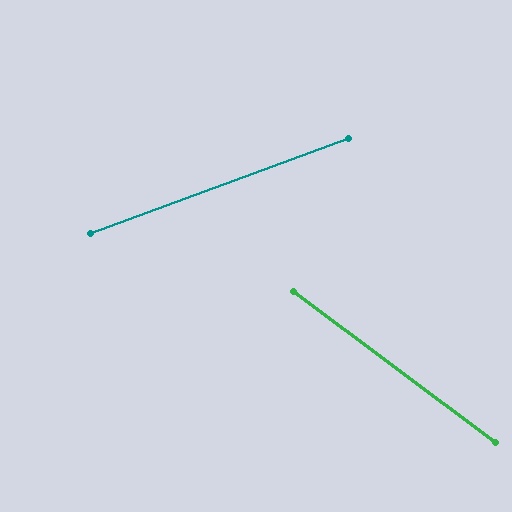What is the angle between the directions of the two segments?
Approximately 57 degrees.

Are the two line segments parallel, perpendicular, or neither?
Neither parallel nor perpendicular — they differ by about 57°.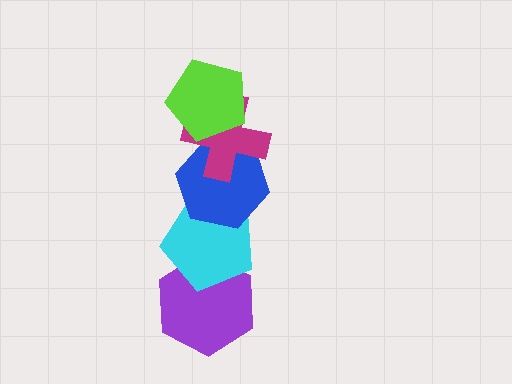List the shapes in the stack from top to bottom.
From top to bottom: the lime pentagon, the magenta cross, the blue hexagon, the cyan pentagon, the purple hexagon.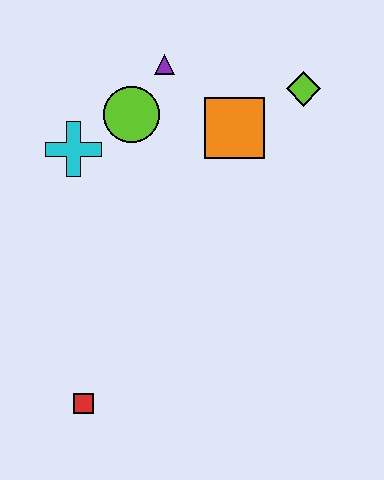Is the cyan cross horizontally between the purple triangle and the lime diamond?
No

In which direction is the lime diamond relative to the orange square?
The lime diamond is to the right of the orange square.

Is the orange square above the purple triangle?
No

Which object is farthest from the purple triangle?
The red square is farthest from the purple triangle.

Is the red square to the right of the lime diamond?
No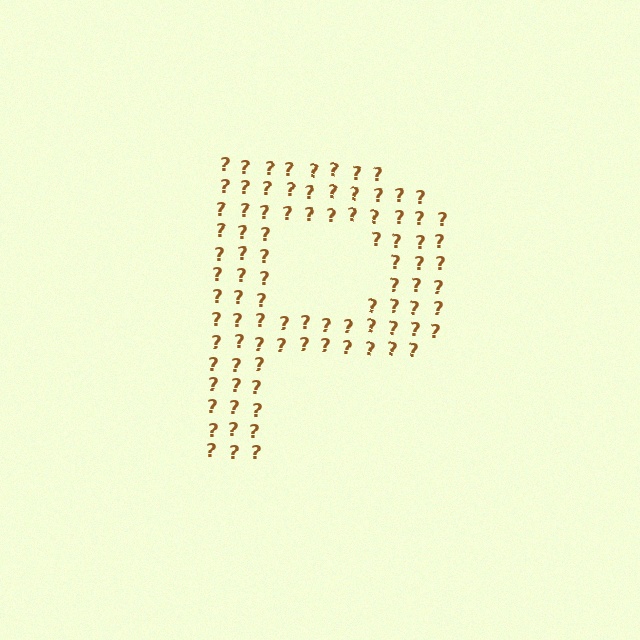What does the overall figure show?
The overall figure shows the letter P.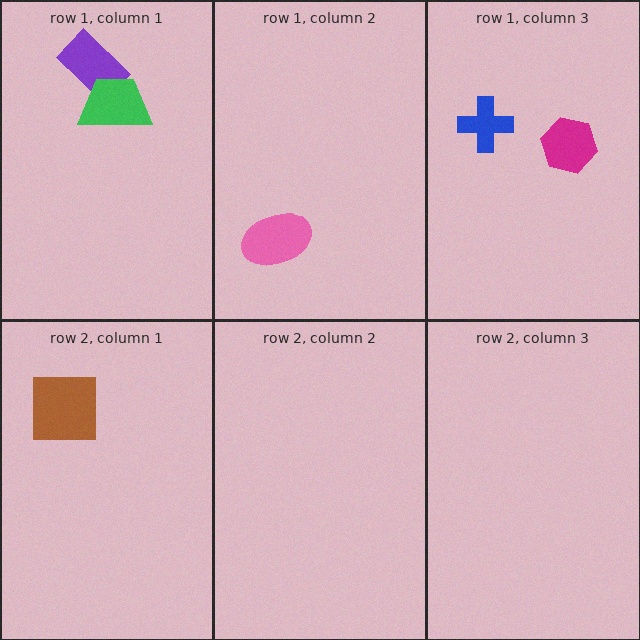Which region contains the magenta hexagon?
The row 1, column 3 region.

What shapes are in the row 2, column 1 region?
The brown square.